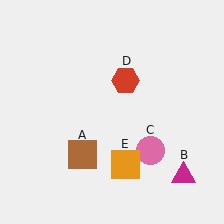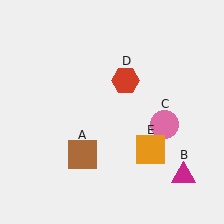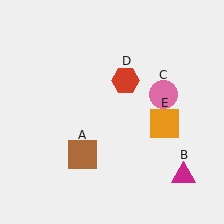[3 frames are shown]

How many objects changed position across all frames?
2 objects changed position: pink circle (object C), orange square (object E).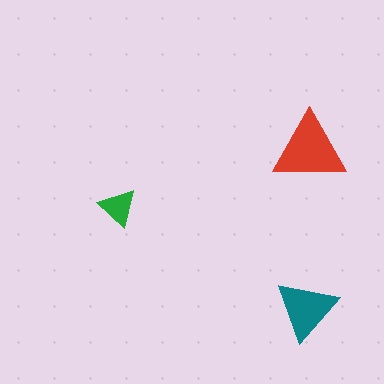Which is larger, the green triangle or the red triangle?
The red one.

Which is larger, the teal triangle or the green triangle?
The teal one.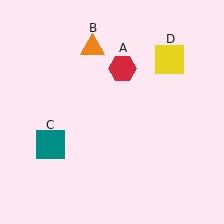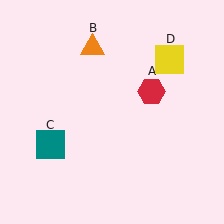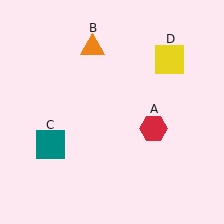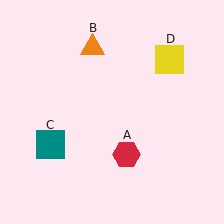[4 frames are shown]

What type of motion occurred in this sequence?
The red hexagon (object A) rotated clockwise around the center of the scene.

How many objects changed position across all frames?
1 object changed position: red hexagon (object A).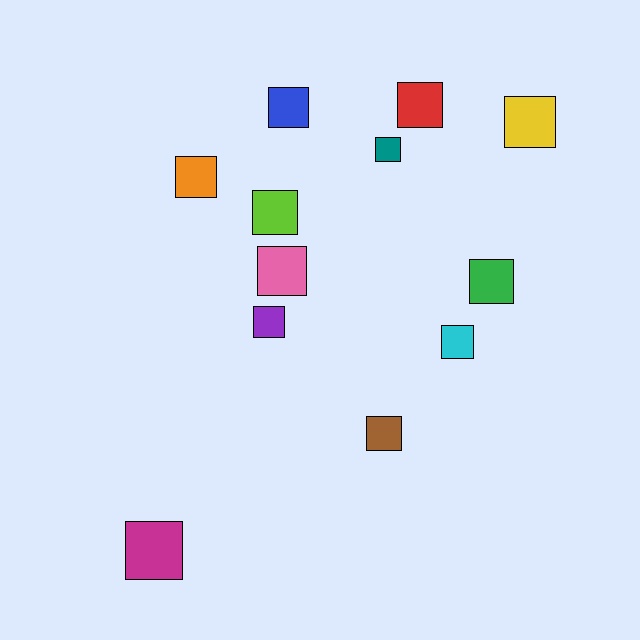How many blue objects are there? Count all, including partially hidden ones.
There is 1 blue object.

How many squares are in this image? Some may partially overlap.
There are 12 squares.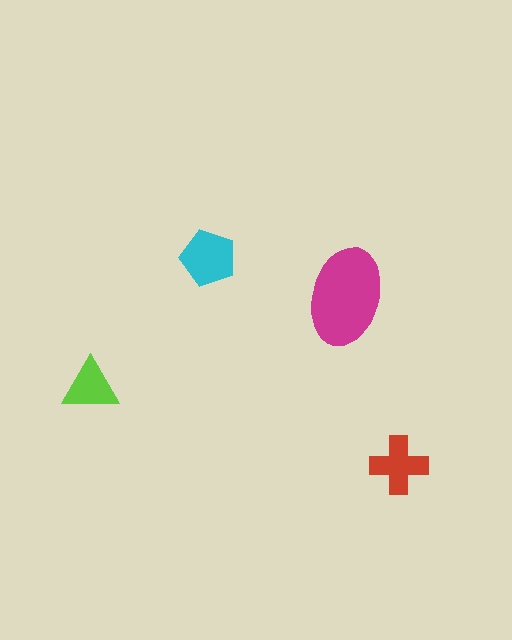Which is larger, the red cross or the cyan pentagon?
The cyan pentagon.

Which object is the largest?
The magenta ellipse.